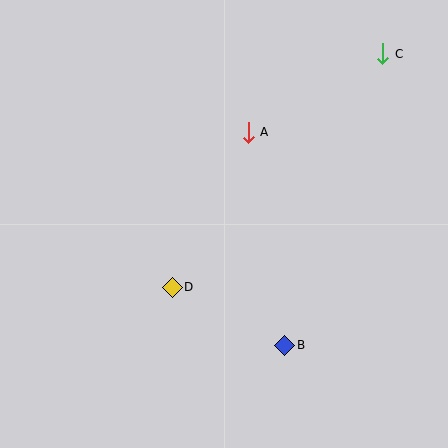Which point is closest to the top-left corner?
Point A is closest to the top-left corner.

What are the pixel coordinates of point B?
Point B is at (285, 345).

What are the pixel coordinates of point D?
Point D is at (172, 287).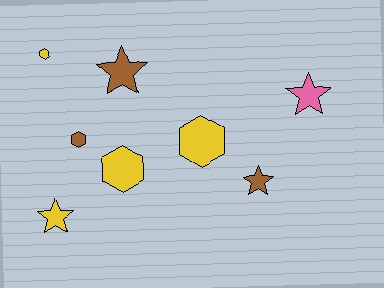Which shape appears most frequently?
Star, with 4 objects.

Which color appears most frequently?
Yellow, with 4 objects.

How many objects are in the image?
There are 8 objects.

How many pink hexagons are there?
There are no pink hexagons.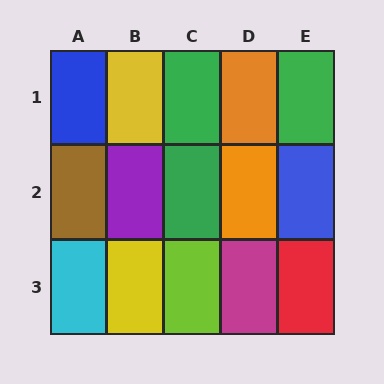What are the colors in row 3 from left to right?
Cyan, yellow, lime, magenta, red.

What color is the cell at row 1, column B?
Yellow.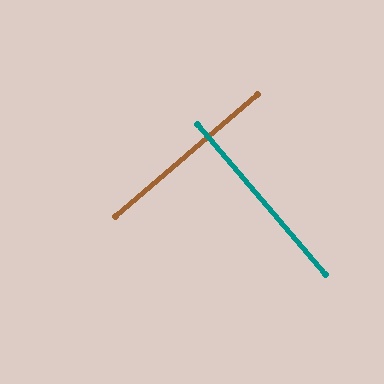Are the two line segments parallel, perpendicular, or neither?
Perpendicular — they meet at approximately 90°.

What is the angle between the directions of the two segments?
Approximately 90 degrees.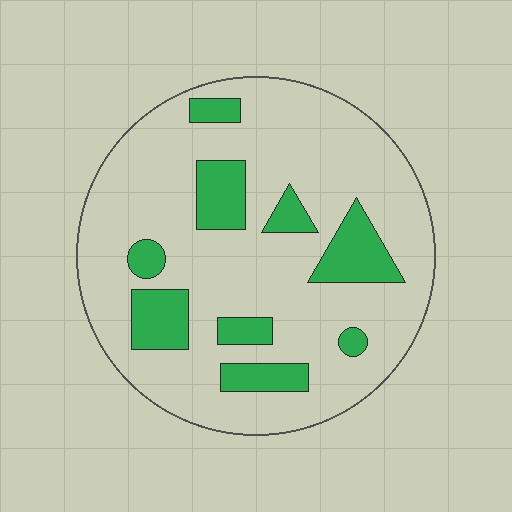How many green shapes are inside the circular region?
9.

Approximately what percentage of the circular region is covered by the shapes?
Approximately 20%.